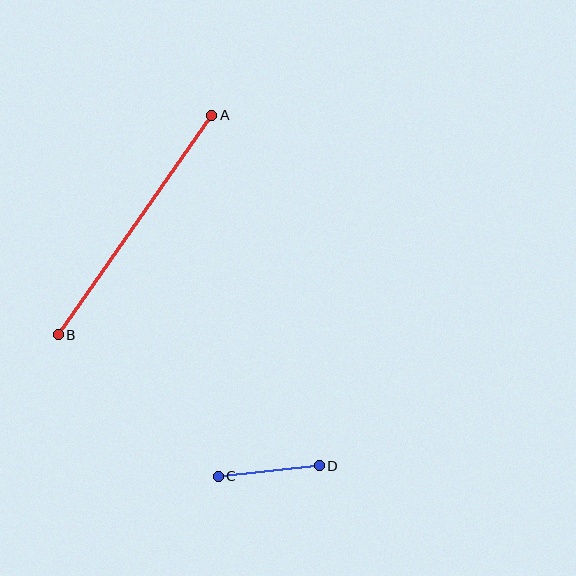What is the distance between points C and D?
The distance is approximately 102 pixels.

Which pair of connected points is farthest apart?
Points A and B are farthest apart.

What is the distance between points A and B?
The distance is approximately 268 pixels.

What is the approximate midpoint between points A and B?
The midpoint is at approximately (135, 225) pixels.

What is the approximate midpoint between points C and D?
The midpoint is at approximately (269, 471) pixels.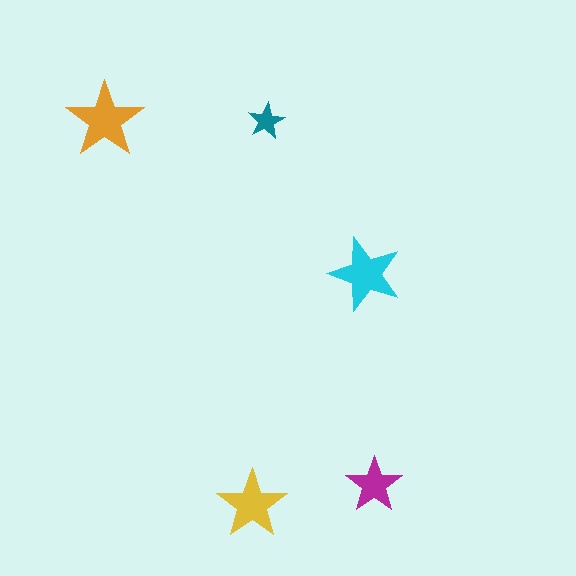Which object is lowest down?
The yellow star is bottommost.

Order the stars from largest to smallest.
the orange one, the cyan one, the yellow one, the magenta one, the teal one.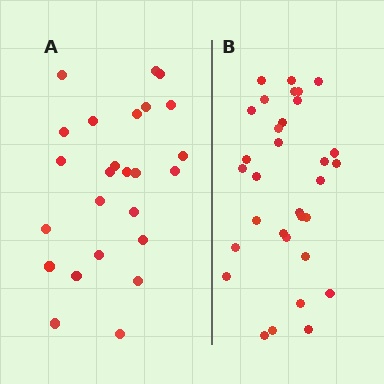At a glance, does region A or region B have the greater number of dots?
Region B (the right region) has more dots.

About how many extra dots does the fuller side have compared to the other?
Region B has roughly 8 or so more dots than region A.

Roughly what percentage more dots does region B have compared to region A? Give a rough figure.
About 30% more.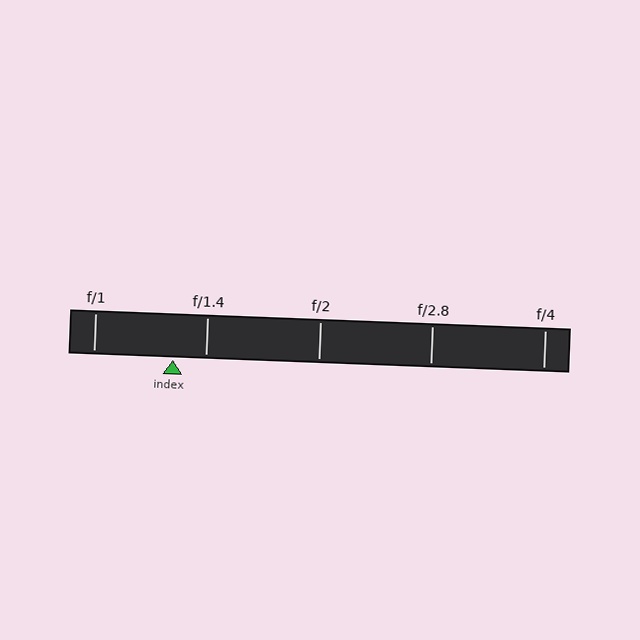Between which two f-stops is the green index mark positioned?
The index mark is between f/1 and f/1.4.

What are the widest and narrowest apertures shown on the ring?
The widest aperture shown is f/1 and the narrowest is f/4.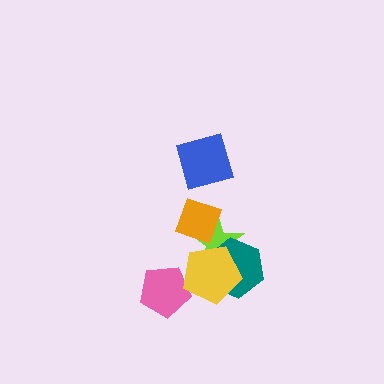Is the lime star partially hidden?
Yes, it is partially covered by another shape.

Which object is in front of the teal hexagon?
The yellow pentagon is in front of the teal hexagon.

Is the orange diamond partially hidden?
No, no other shape covers it.